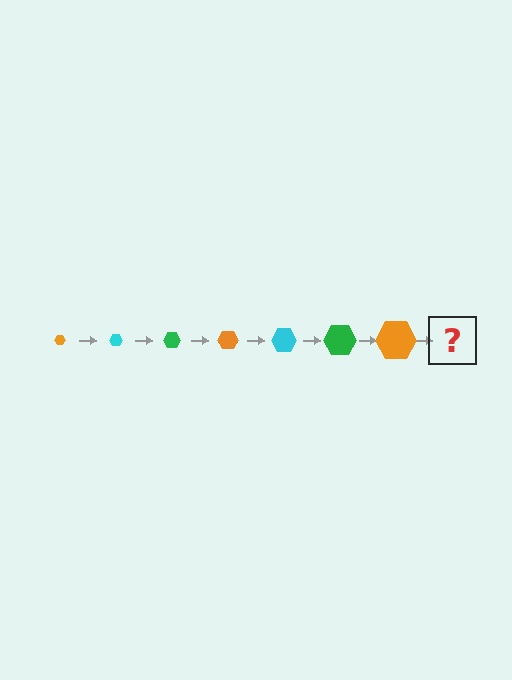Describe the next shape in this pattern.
It should be a cyan hexagon, larger than the previous one.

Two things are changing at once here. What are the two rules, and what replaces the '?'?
The two rules are that the hexagon grows larger each step and the color cycles through orange, cyan, and green. The '?' should be a cyan hexagon, larger than the previous one.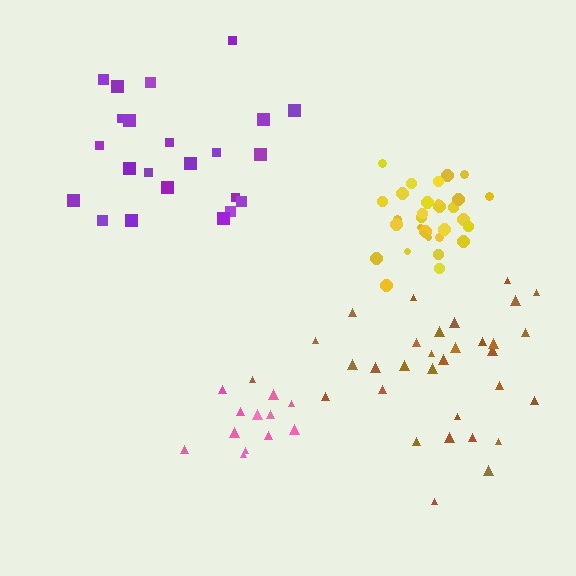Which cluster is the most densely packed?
Yellow.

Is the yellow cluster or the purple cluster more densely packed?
Yellow.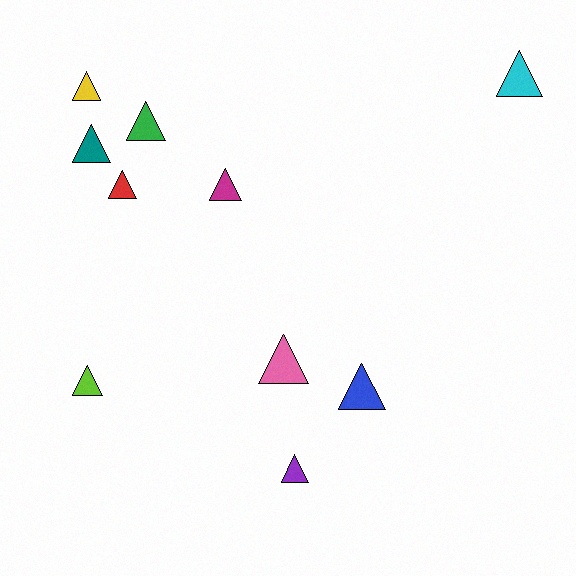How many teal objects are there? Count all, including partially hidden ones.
There is 1 teal object.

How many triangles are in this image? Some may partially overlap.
There are 10 triangles.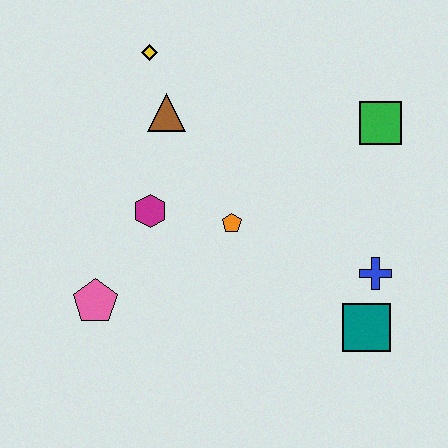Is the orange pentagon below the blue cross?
No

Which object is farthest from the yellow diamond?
The teal square is farthest from the yellow diamond.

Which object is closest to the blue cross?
The teal square is closest to the blue cross.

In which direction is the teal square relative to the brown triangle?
The teal square is below the brown triangle.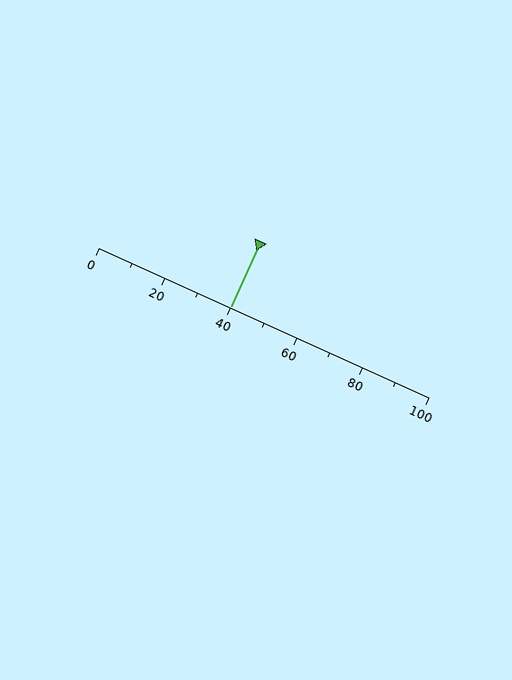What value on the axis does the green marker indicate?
The marker indicates approximately 40.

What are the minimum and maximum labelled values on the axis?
The axis runs from 0 to 100.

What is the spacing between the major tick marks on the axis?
The major ticks are spaced 20 apart.